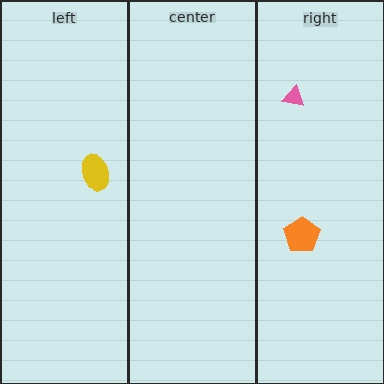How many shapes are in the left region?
1.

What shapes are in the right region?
The orange pentagon, the pink triangle.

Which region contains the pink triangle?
The right region.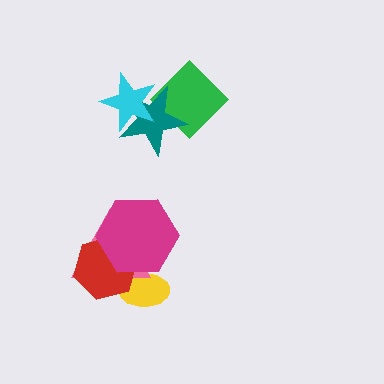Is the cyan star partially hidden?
No, no other shape covers it.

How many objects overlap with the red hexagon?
3 objects overlap with the red hexagon.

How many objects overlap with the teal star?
2 objects overlap with the teal star.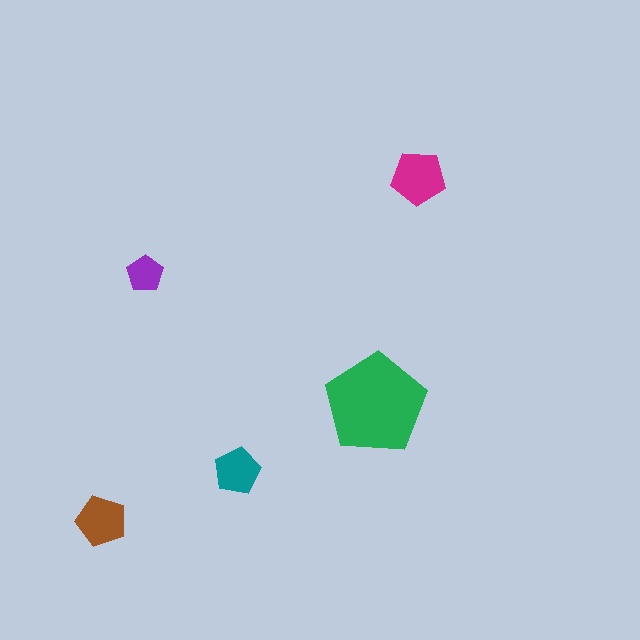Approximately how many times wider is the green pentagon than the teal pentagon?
About 2 times wider.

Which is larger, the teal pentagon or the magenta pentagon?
The magenta one.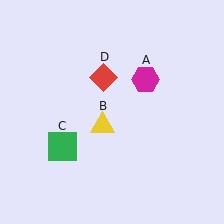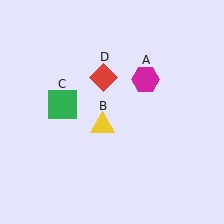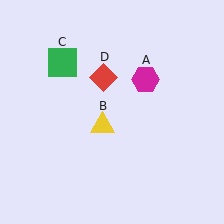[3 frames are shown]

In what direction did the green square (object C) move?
The green square (object C) moved up.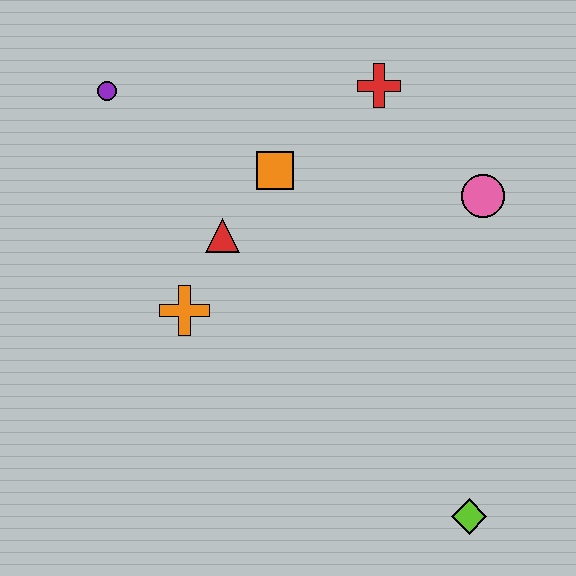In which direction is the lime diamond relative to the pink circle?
The lime diamond is below the pink circle.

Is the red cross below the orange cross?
No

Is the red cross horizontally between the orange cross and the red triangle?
No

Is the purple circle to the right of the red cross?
No